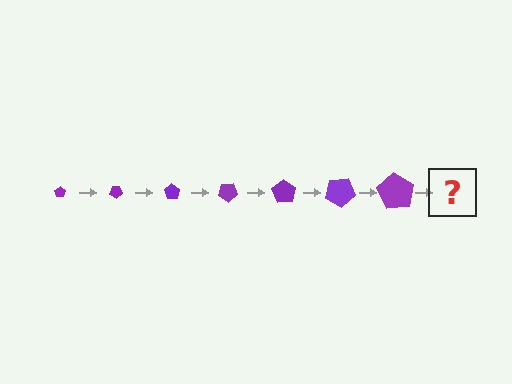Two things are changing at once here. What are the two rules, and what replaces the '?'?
The two rules are that the pentagon grows larger each step and it rotates 35 degrees each step. The '?' should be a pentagon, larger than the previous one and rotated 245 degrees from the start.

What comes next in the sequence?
The next element should be a pentagon, larger than the previous one and rotated 245 degrees from the start.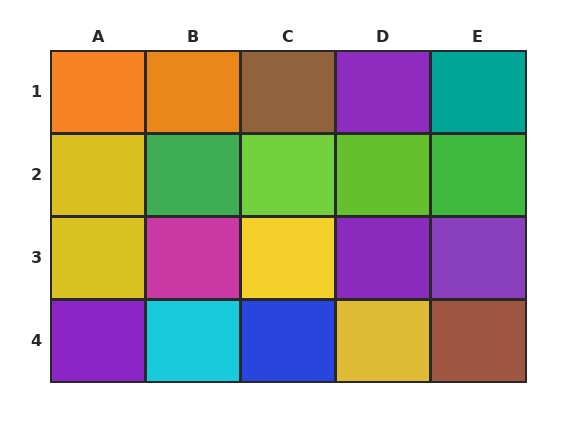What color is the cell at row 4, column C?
Blue.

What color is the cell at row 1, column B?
Orange.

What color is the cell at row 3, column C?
Yellow.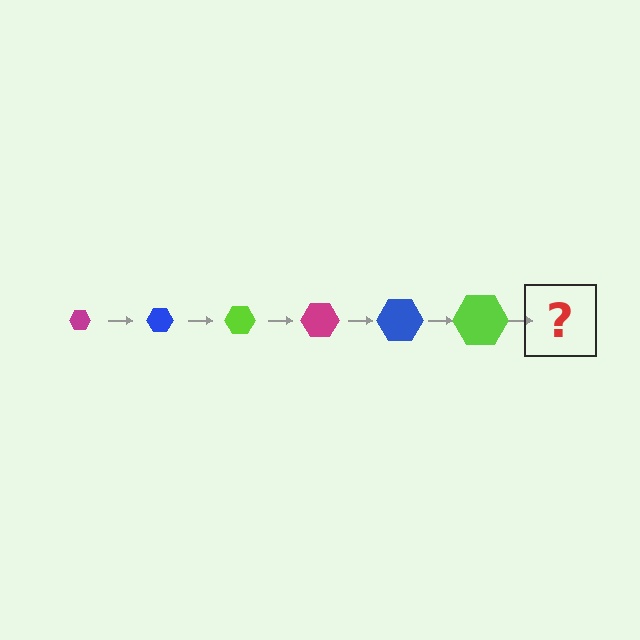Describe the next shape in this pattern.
It should be a magenta hexagon, larger than the previous one.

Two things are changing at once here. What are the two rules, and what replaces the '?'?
The two rules are that the hexagon grows larger each step and the color cycles through magenta, blue, and lime. The '?' should be a magenta hexagon, larger than the previous one.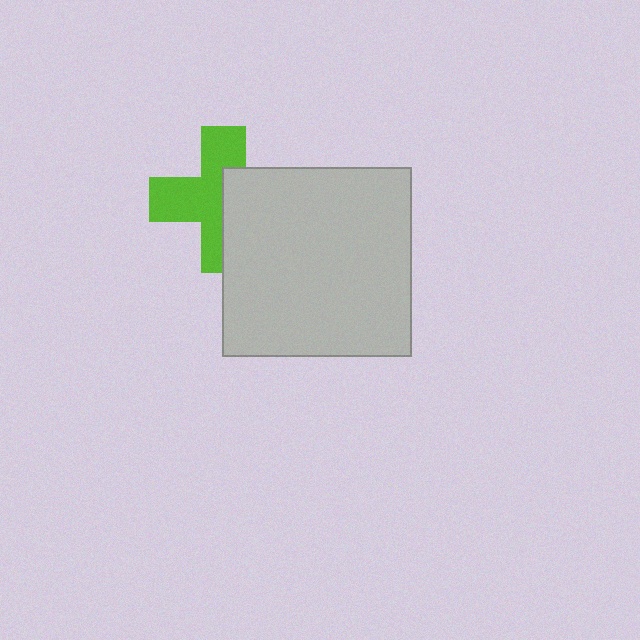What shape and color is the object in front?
The object in front is a light gray square.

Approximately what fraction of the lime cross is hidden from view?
Roughly 44% of the lime cross is hidden behind the light gray square.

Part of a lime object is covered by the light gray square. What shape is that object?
It is a cross.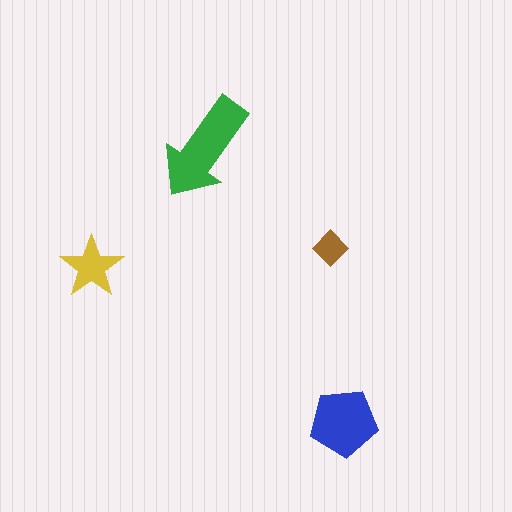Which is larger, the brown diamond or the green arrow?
The green arrow.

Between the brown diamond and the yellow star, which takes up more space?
The yellow star.